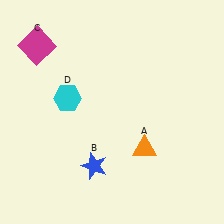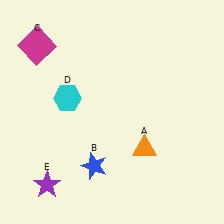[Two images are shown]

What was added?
A purple star (E) was added in Image 2.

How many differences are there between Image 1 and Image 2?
There is 1 difference between the two images.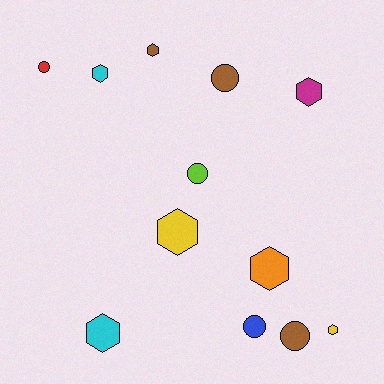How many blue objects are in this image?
There is 1 blue object.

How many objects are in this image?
There are 12 objects.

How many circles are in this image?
There are 5 circles.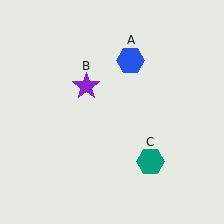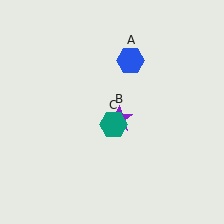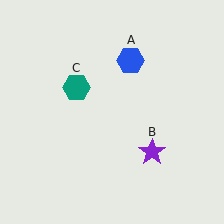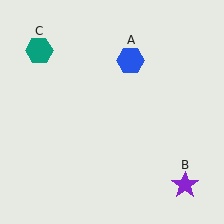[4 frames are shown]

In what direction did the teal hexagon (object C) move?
The teal hexagon (object C) moved up and to the left.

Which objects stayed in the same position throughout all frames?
Blue hexagon (object A) remained stationary.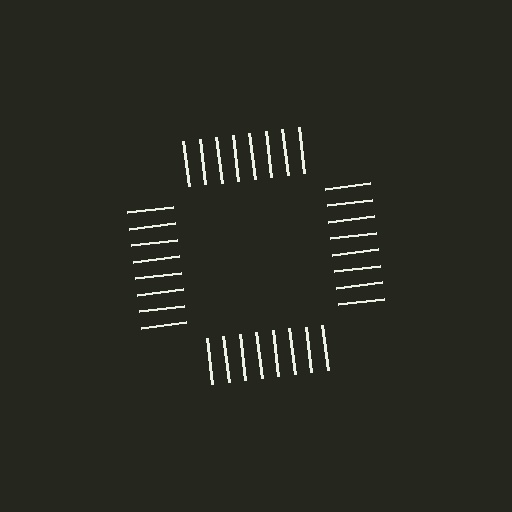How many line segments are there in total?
32 — 8 along each of the 4 edges.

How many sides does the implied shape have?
4 sides — the line-ends trace a square.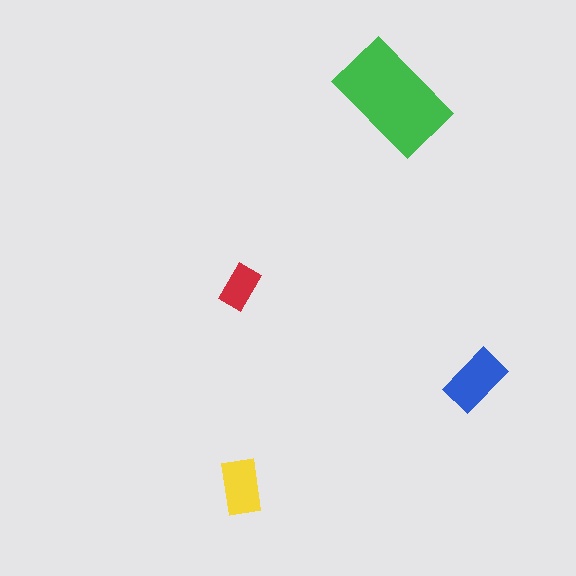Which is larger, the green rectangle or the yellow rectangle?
The green one.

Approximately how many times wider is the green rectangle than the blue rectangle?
About 2 times wider.